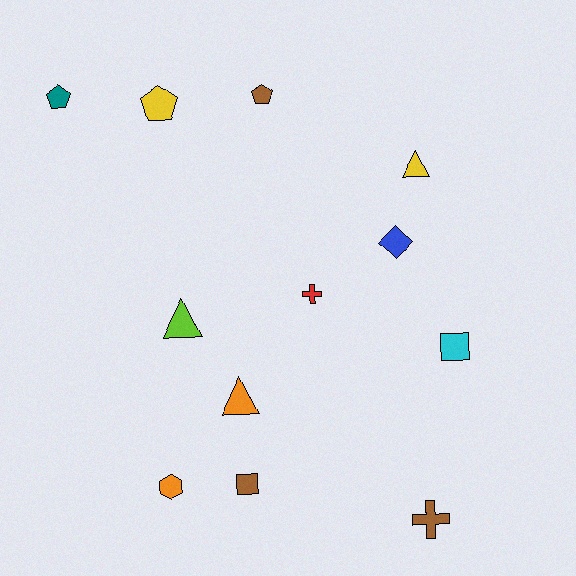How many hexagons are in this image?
There is 1 hexagon.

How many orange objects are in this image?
There are 2 orange objects.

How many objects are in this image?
There are 12 objects.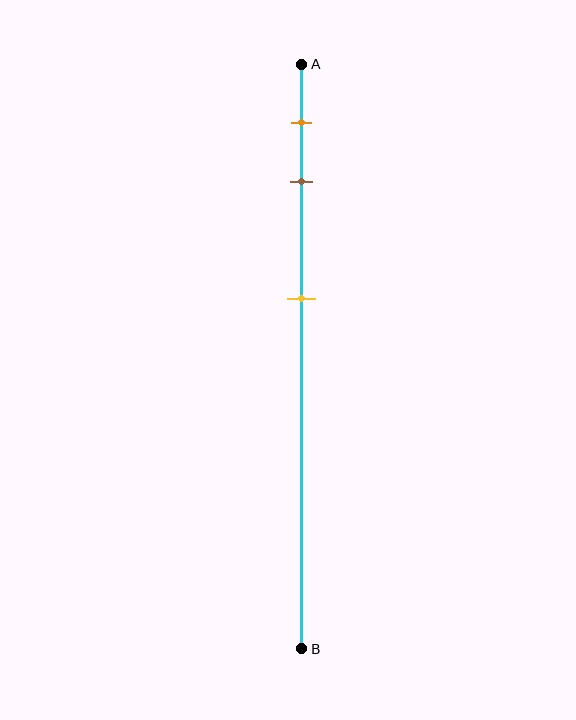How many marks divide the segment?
There are 3 marks dividing the segment.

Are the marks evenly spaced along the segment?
No, the marks are not evenly spaced.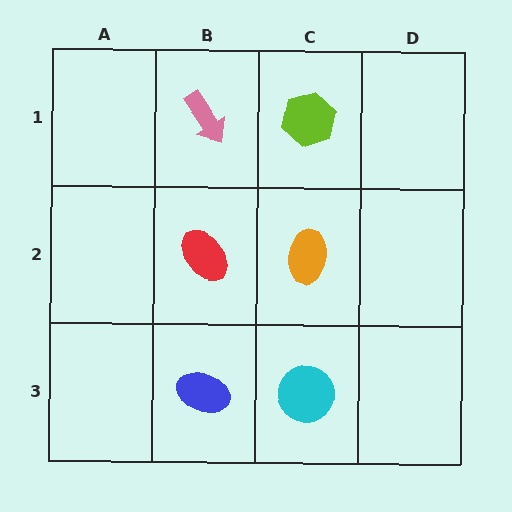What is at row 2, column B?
A red ellipse.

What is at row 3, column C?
A cyan circle.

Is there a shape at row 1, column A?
No, that cell is empty.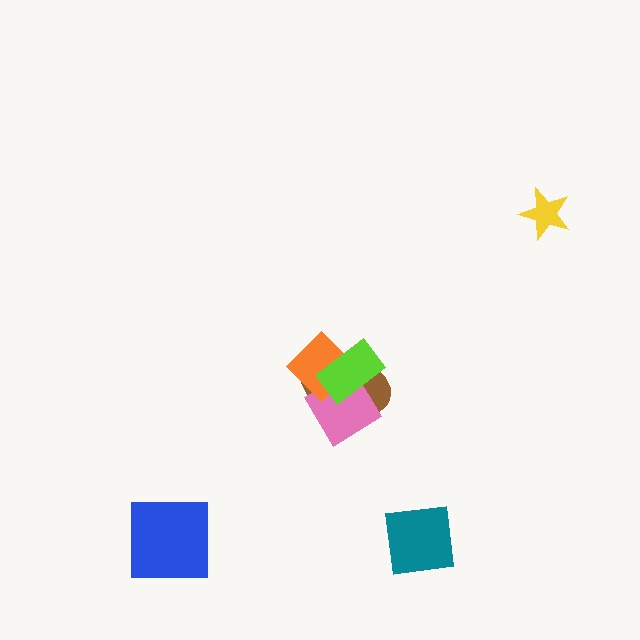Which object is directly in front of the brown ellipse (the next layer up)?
The pink diamond is directly in front of the brown ellipse.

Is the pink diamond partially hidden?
Yes, it is partially covered by another shape.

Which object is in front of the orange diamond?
The lime rectangle is in front of the orange diamond.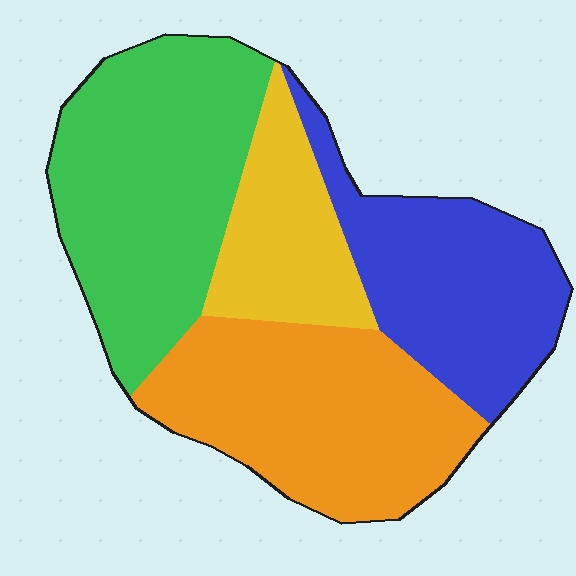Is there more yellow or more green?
Green.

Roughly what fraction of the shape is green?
Green covers 32% of the shape.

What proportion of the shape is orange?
Orange covers 29% of the shape.